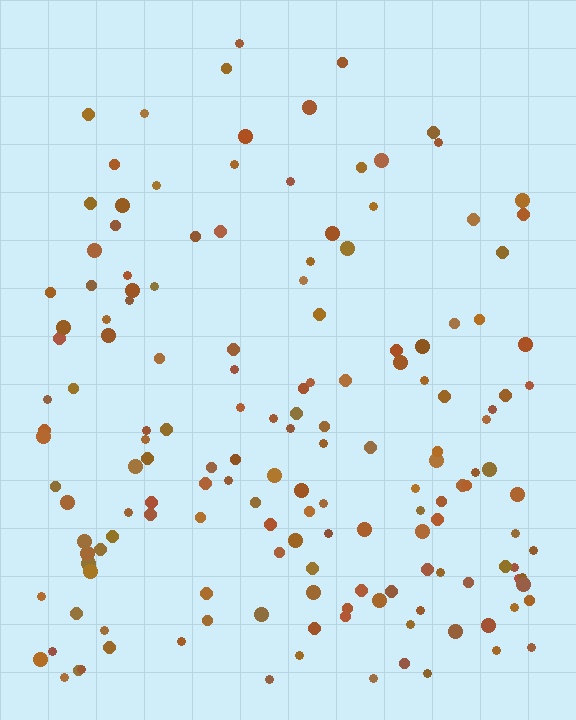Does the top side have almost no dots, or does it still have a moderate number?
Still a moderate number, just noticeably fewer than the bottom.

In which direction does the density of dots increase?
From top to bottom, with the bottom side densest.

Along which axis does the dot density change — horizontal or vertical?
Vertical.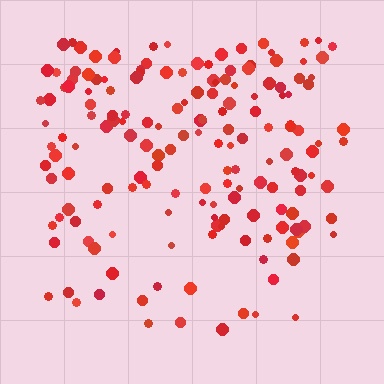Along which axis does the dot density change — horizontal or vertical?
Vertical.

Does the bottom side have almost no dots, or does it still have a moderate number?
Still a moderate number, just noticeably fewer than the top.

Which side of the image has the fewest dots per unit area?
The bottom.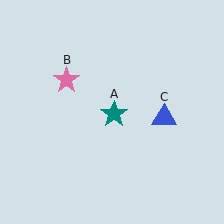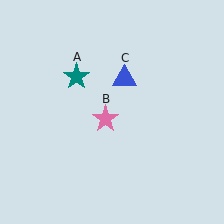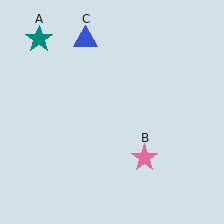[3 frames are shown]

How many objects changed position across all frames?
3 objects changed position: teal star (object A), pink star (object B), blue triangle (object C).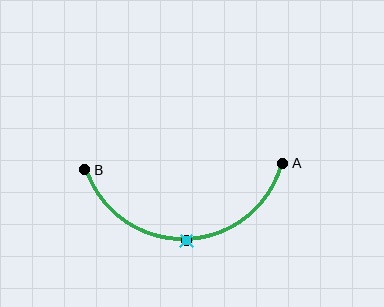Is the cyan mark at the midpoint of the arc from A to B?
Yes. The cyan mark lies on the arc at equal arc-length from both A and B — it is the arc midpoint.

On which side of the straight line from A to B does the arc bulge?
The arc bulges below the straight line connecting A and B.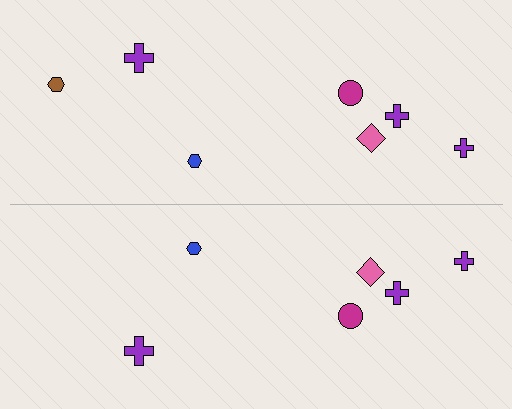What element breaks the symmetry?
A brown hexagon is missing from the bottom side.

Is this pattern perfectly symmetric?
No, the pattern is not perfectly symmetric. A brown hexagon is missing from the bottom side.